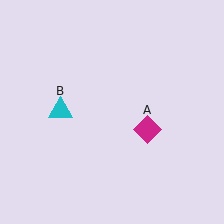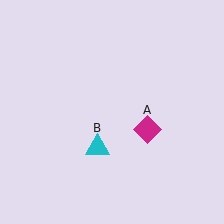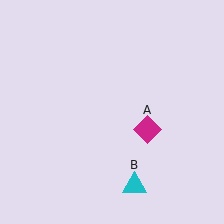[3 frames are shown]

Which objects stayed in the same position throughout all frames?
Magenta diamond (object A) remained stationary.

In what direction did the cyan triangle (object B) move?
The cyan triangle (object B) moved down and to the right.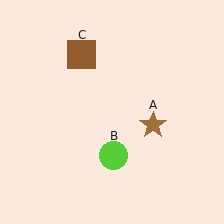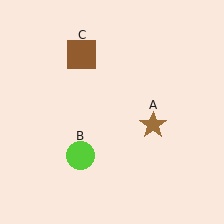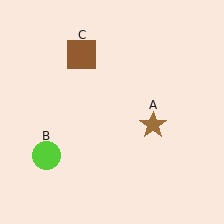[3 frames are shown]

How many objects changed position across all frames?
1 object changed position: lime circle (object B).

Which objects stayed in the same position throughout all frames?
Brown star (object A) and brown square (object C) remained stationary.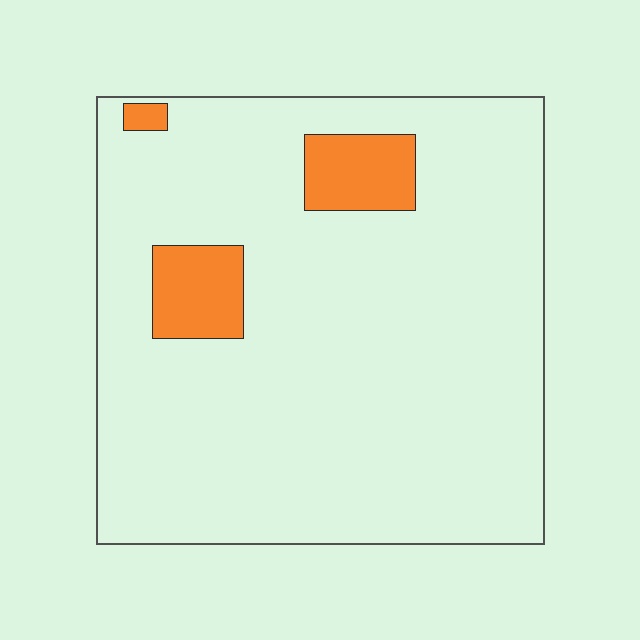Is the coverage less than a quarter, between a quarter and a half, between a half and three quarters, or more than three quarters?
Less than a quarter.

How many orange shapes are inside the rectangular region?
3.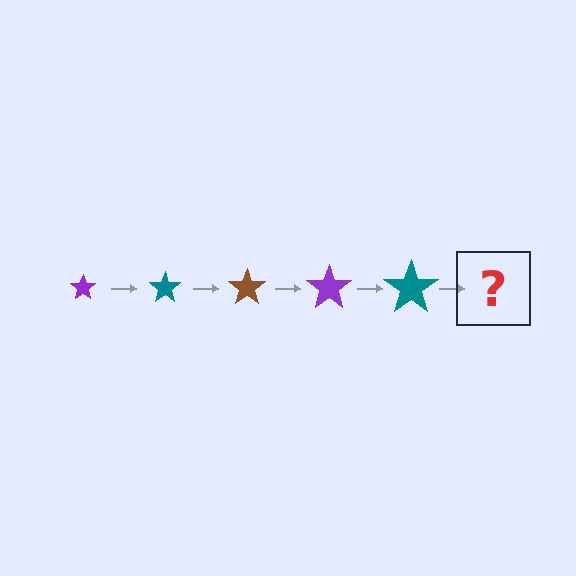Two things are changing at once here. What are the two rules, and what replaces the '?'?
The two rules are that the star grows larger each step and the color cycles through purple, teal, and brown. The '?' should be a brown star, larger than the previous one.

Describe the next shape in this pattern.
It should be a brown star, larger than the previous one.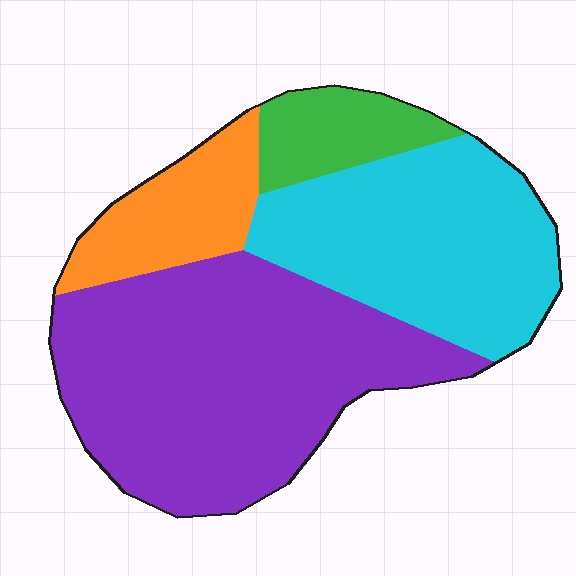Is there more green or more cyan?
Cyan.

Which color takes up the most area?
Purple, at roughly 45%.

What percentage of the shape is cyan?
Cyan takes up about one third (1/3) of the shape.